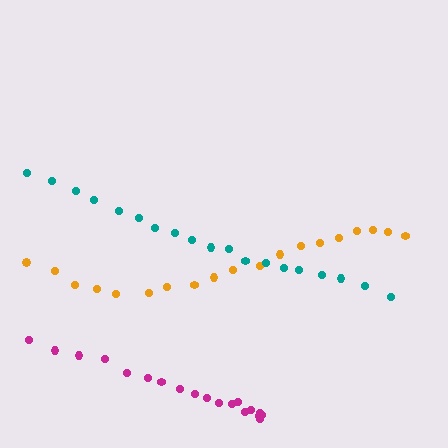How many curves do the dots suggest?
There are 3 distinct paths.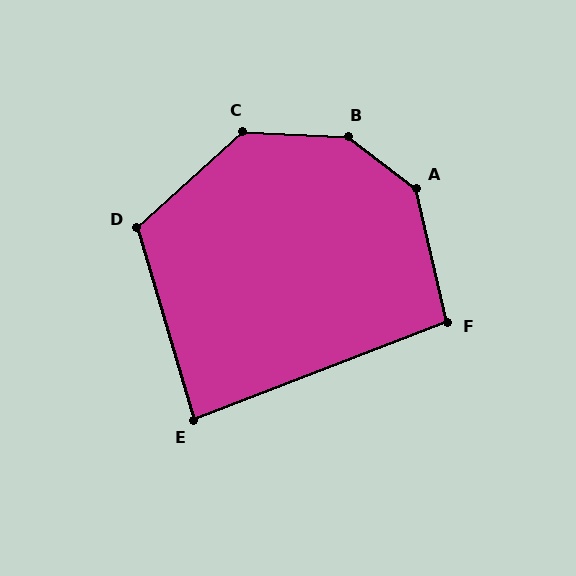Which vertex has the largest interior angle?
B, at approximately 146 degrees.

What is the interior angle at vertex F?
Approximately 98 degrees (obtuse).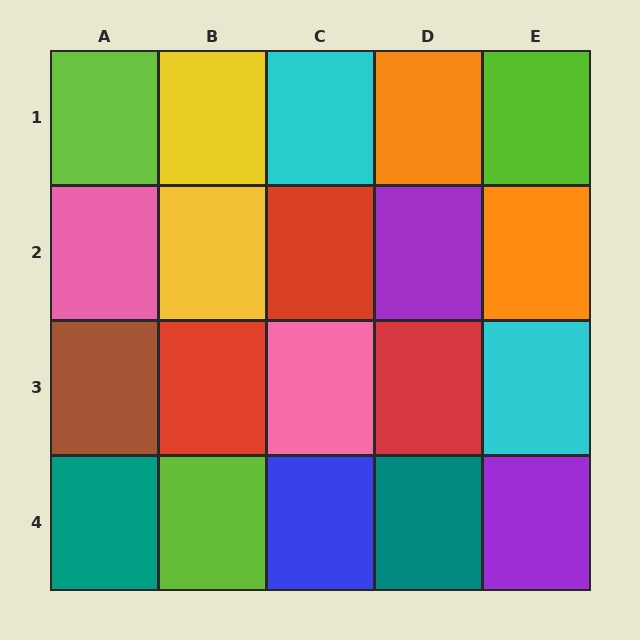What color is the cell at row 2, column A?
Pink.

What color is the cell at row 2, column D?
Purple.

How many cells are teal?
2 cells are teal.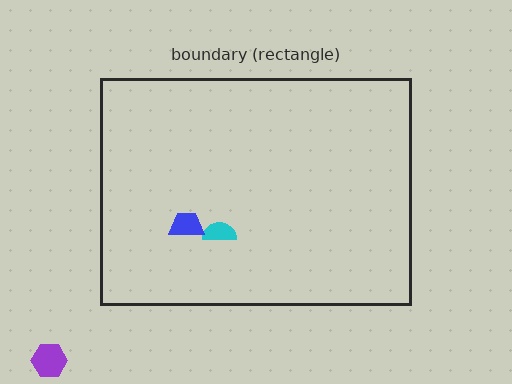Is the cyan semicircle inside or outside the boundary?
Inside.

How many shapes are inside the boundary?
2 inside, 1 outside.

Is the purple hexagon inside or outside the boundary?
Outside.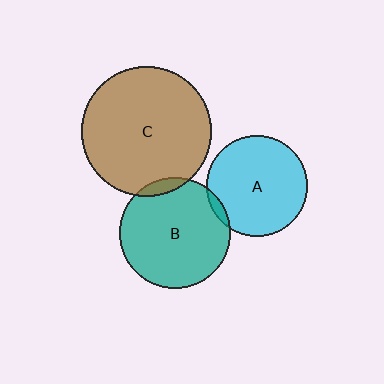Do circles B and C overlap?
Yes.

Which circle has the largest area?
Circle C (brown).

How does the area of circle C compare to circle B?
Approximately 1.4 times.